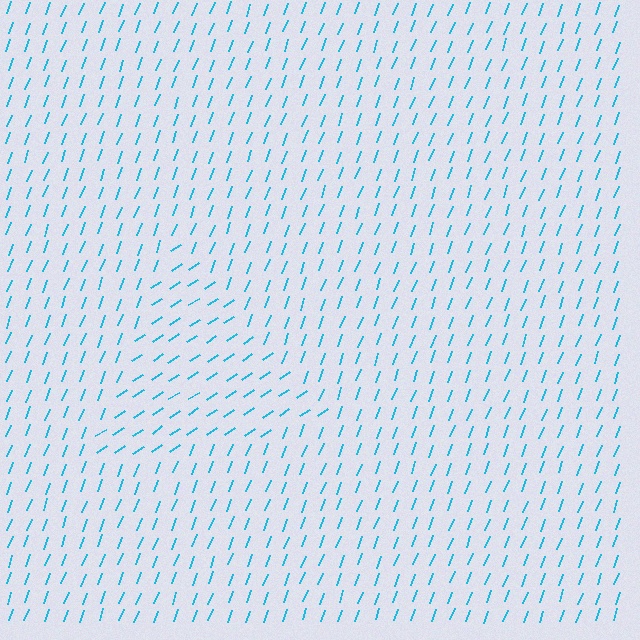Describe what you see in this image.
The image is filled with small cyan line segments. A triangle region in the image has lines oriented differently from the surrounding lines, creating a visible texture boundary.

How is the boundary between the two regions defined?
The boundary is defined purely by a change in line orientation (approximately 36 degrees difference). All lines are the same color and thickness.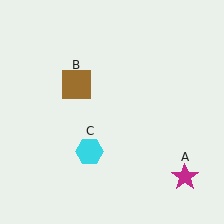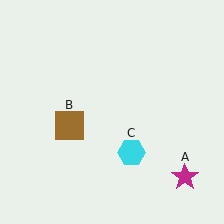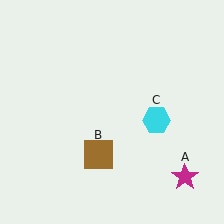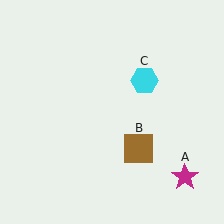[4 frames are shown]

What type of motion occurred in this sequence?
The brown square (object B), cyan hexagon (object C) rotated counterclockwise around the center of the scene.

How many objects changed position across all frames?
2 objects changed position: brown square (object B), cyan hexagon (object C).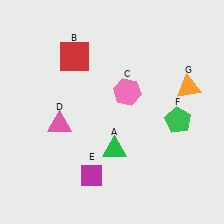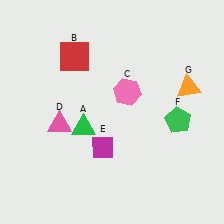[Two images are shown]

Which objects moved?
The objects that moved are: the green triangle (A), the magenta diamond (E).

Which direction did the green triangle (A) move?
The green triangle (A) moved left.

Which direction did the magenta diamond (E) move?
The magenta diamond (E) moved up.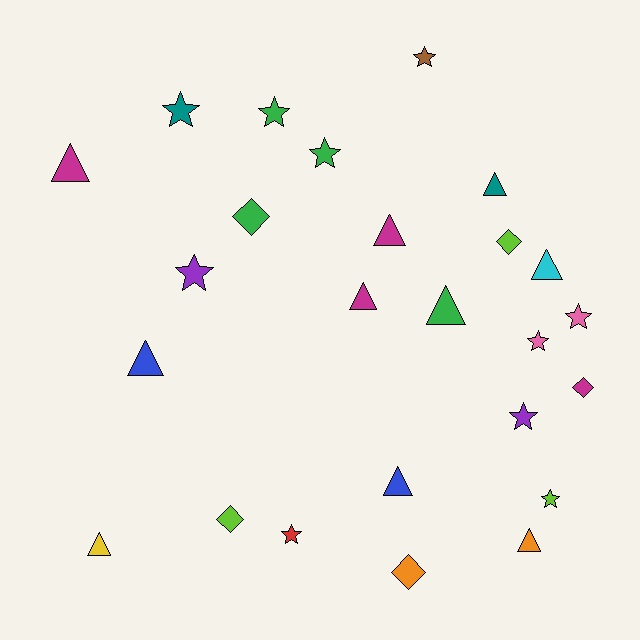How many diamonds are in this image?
There are 5 diamonds.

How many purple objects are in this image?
There are 2 purple objects.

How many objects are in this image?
There are 25 objects.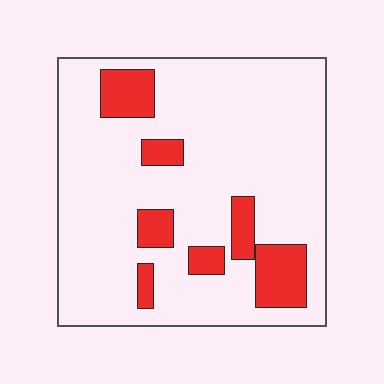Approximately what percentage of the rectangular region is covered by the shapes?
Approximately 15%.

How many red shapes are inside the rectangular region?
7.